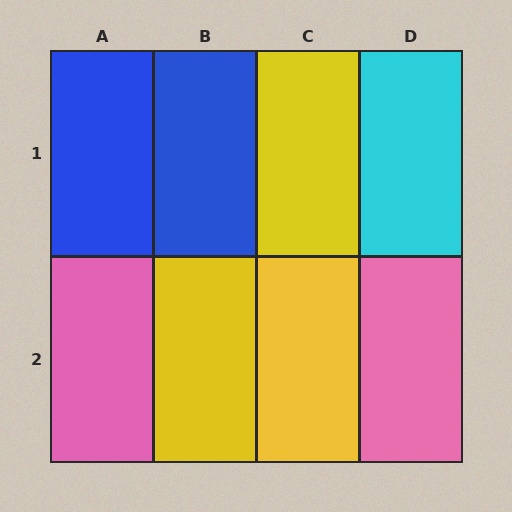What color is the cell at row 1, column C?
Yellow.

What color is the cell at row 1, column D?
Cyan.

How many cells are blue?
2 cells are blue.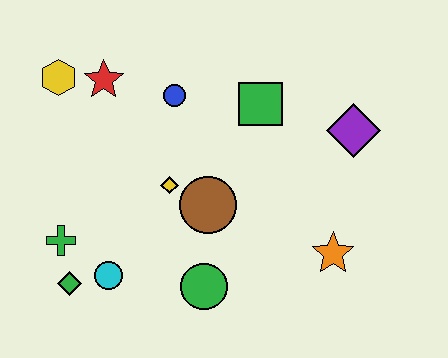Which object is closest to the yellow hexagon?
The red star is closest to the yellow hexagon.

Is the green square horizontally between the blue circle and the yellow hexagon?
No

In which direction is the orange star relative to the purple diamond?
The orange star is below the purple diamond.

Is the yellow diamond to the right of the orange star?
No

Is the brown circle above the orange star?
Yes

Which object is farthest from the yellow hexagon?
The orange star is farthest from the yellow hexagon.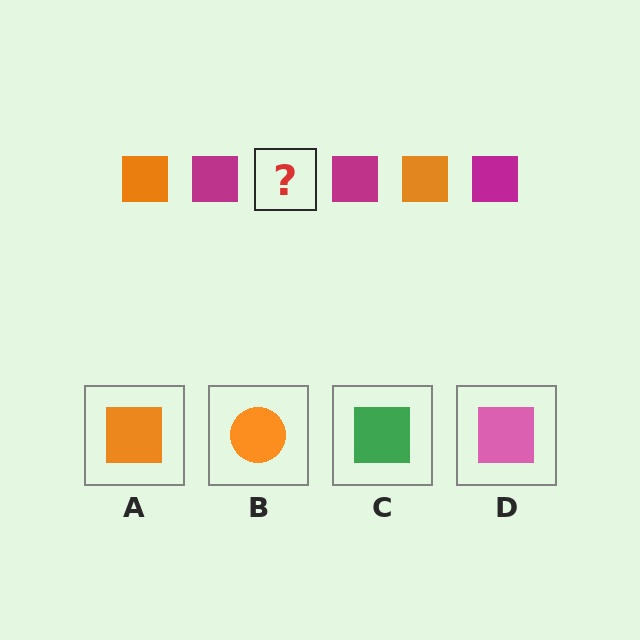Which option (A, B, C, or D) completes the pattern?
A.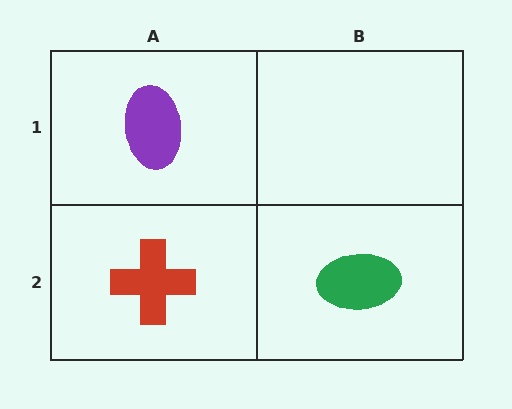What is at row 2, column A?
A red cross.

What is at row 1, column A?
A purple ellipse.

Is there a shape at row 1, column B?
No, that cell is empty.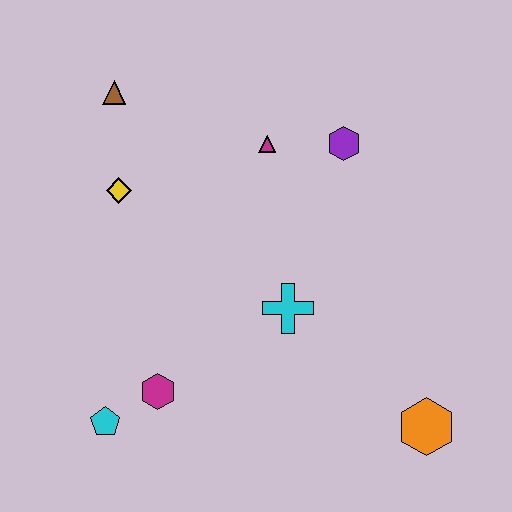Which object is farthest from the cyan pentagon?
The purple hexagon is farthest from the cyan pentagon.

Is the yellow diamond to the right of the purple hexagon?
No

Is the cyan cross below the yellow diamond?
Yes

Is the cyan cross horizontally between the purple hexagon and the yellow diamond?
Yes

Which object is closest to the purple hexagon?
The magenta triangle is closest to the purple hexagon.